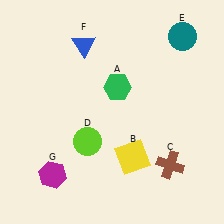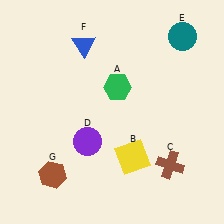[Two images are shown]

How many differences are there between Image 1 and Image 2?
There are 2 differences between the two images.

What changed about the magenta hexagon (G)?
In Image 1, G is magenta. In Image 2, it changed to brown.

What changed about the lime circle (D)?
In Image 1, D is lime. In Image 2, it changed to purple.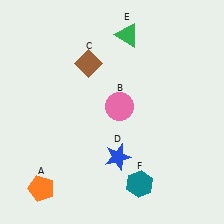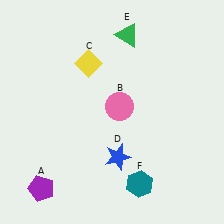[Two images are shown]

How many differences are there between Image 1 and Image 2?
There are 2 differences between the two images.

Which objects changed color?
A changed from orange to purple. C changed from brown to yellow.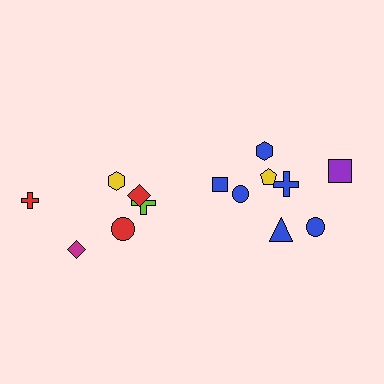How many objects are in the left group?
There are 6 objects.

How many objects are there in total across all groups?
There are 14 objects.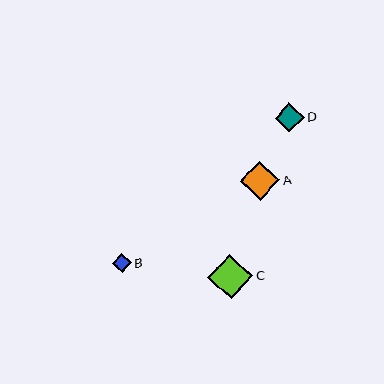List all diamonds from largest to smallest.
From largest to smallest: C, A, D, B.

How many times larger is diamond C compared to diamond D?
Diamond C is approximately 1.5 times the size of diamond D.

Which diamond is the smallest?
Diamond B is the smallest with a size of approximately 19 pixels.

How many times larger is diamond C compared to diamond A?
Diamond C is approximately 1.1 times the size of diamond A.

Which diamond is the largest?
Diamond C is the largest with a size of approximately 45 pixels.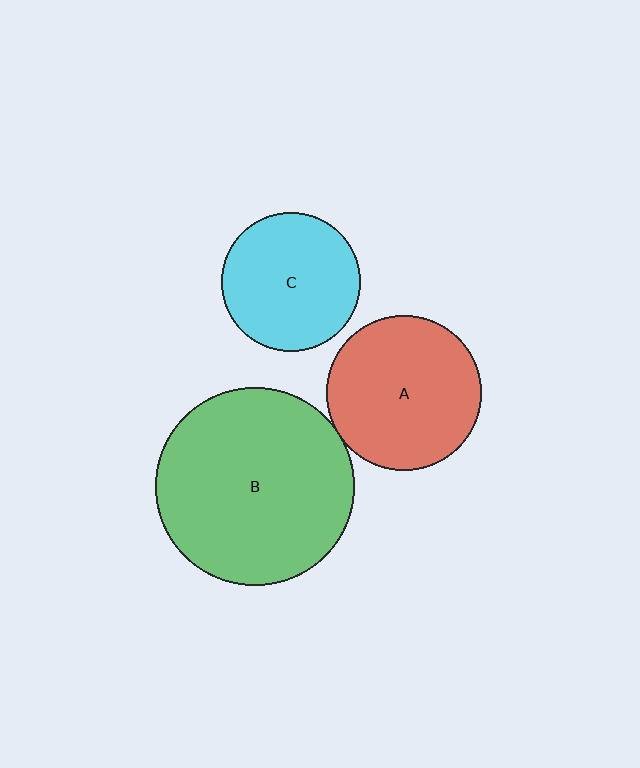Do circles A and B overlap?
Yes.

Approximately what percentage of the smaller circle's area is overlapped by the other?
Approximately 5%.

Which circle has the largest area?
Circle B (green).